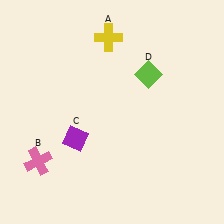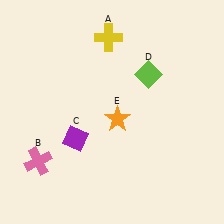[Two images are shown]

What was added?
An orange star (E) was added in Image 2.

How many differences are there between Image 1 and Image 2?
There is 1 difference between the two images.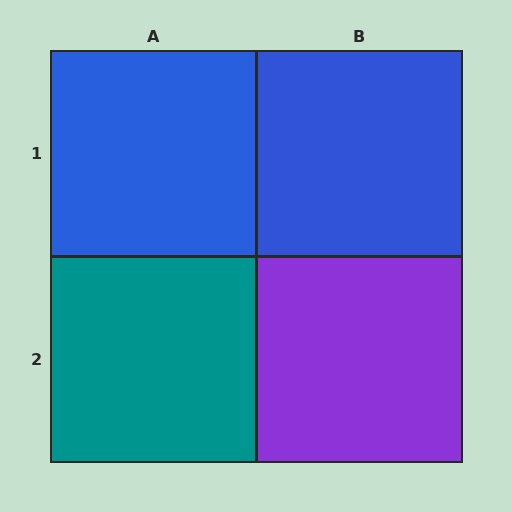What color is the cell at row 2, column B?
Purple.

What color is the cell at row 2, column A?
Teal.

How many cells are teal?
1 cell is teal.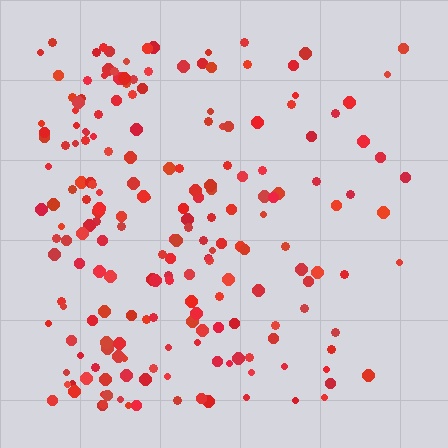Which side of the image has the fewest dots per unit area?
The right.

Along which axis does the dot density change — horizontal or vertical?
Horizontal.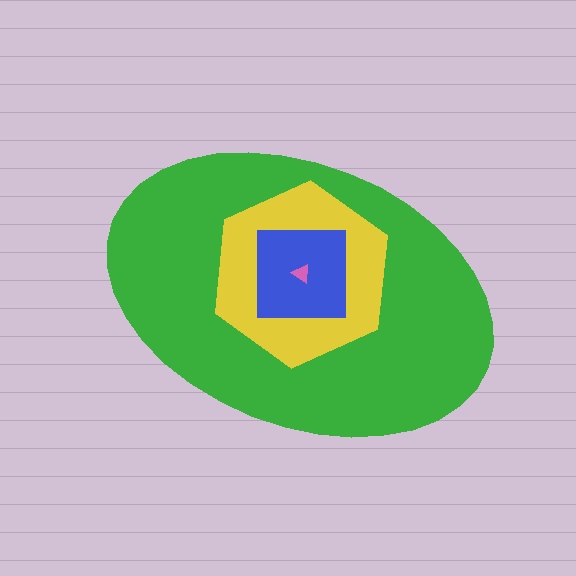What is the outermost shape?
The green ellipse.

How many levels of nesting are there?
4.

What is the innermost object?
The pink triangle.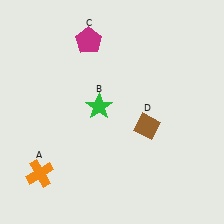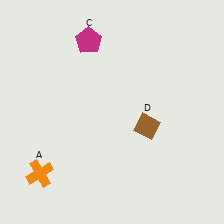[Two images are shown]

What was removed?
The green star (B) was removed in Image 2.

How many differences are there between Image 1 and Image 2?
There is 1 difference between the two images.